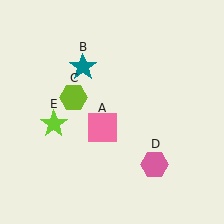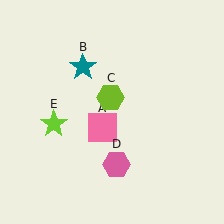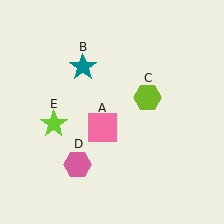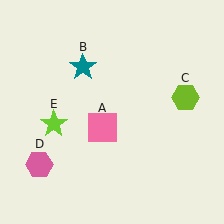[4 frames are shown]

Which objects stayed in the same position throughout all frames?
Pink square (object A) and teal star (object B) and lime star (object E) remained stationary.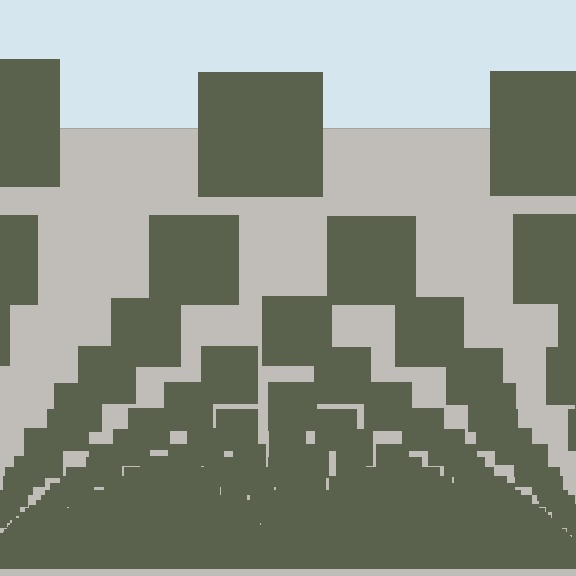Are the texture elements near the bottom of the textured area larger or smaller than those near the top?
Smaller. The gradient is inverted — elements near the bottom are smaller and denser.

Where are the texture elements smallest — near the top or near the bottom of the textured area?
Near the bottom.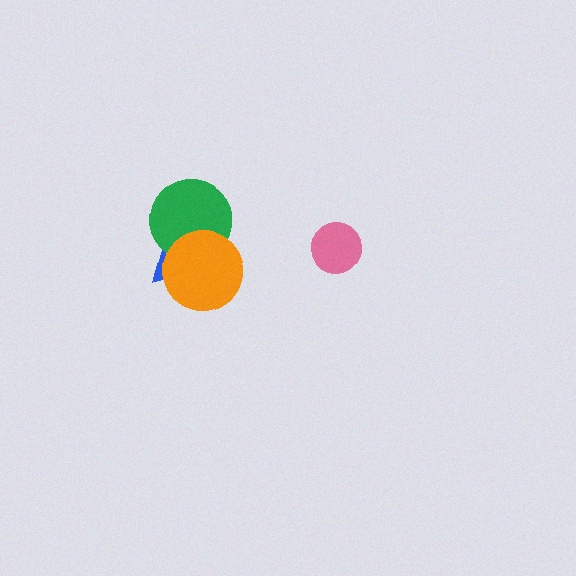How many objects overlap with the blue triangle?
2 objects overlap with the blue triangle.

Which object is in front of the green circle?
The orange circle is in front of the green circle.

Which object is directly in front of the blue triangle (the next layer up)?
The green circle is directly in front of the blue triangle.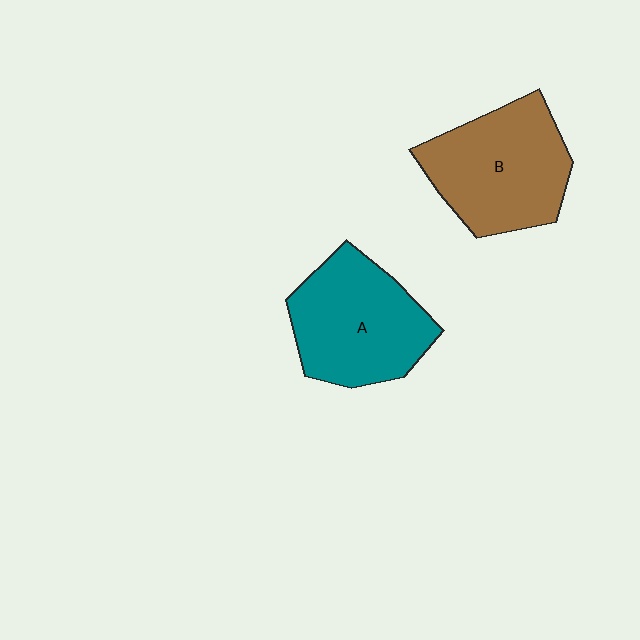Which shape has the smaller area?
Shape A (teal).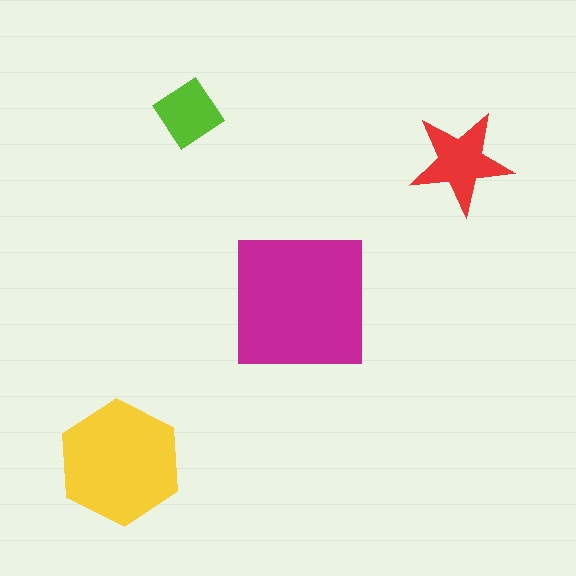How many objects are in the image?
There are 4 objects in the image.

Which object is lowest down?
The yellow hexagon is bottommost.